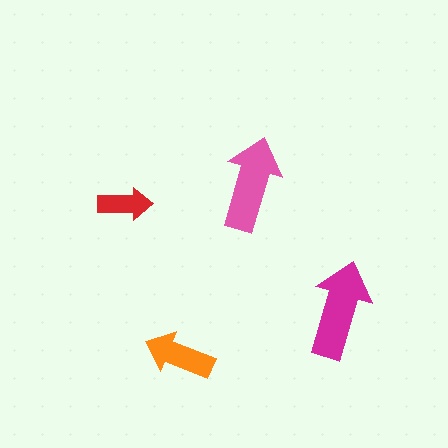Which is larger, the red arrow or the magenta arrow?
The magenta one.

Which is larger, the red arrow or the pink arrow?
The pink one.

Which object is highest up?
The pink arrow is topmost.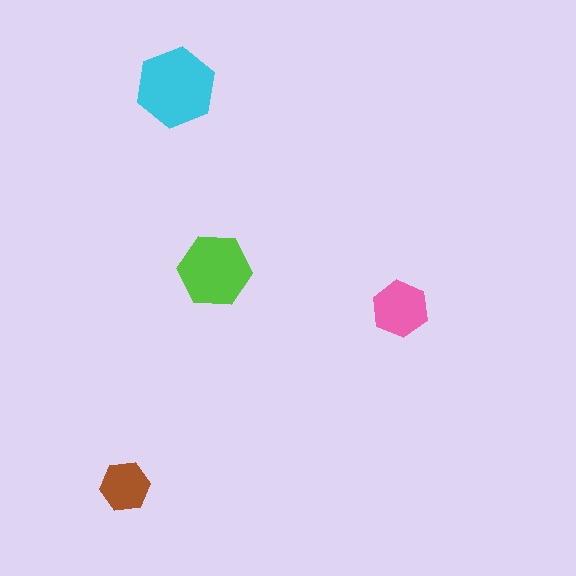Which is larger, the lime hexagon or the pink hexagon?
The lime one.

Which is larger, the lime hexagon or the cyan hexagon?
The cyan one.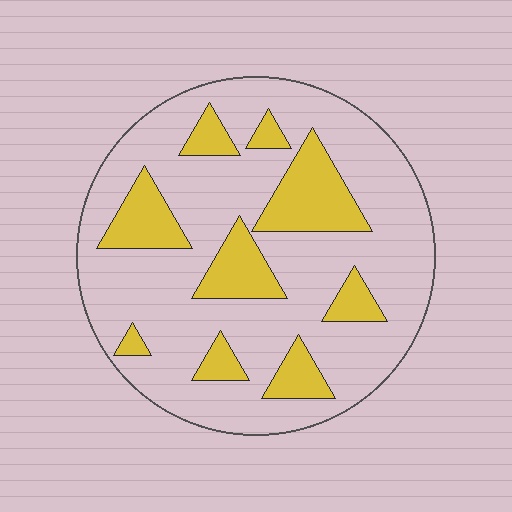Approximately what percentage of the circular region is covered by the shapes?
Approximately 25%.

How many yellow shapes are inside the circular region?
9.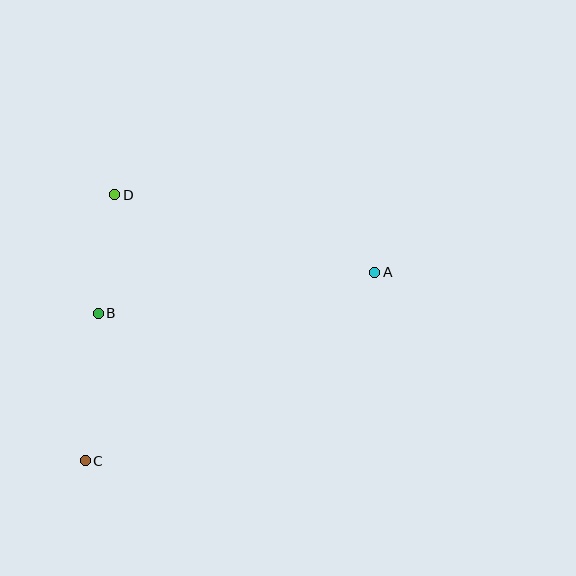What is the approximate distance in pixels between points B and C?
The distance between B and C is approximately 148 pixels.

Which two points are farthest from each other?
Points A and C are farthest from each other.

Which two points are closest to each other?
Points B and D are closest to each other.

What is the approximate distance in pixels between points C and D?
The distance between C and D is approximately 268 pixels.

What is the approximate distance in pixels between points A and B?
The distance between A and B is approximately 279 pixels.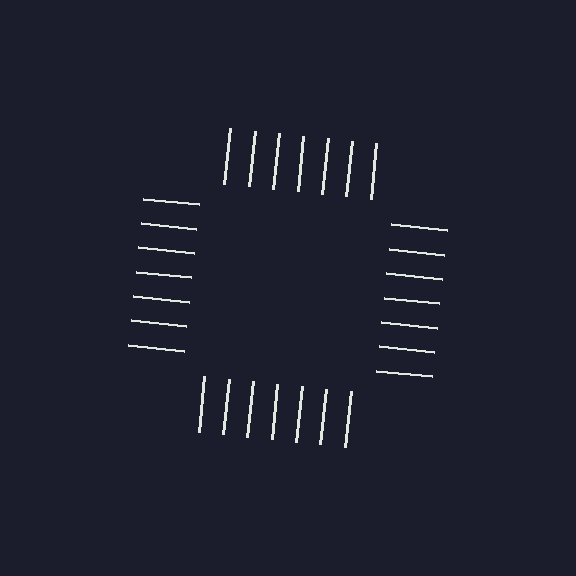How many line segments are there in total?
28 — 7 along each of the 4 edges.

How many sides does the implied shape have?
4 sides — the line-ends trace a square.